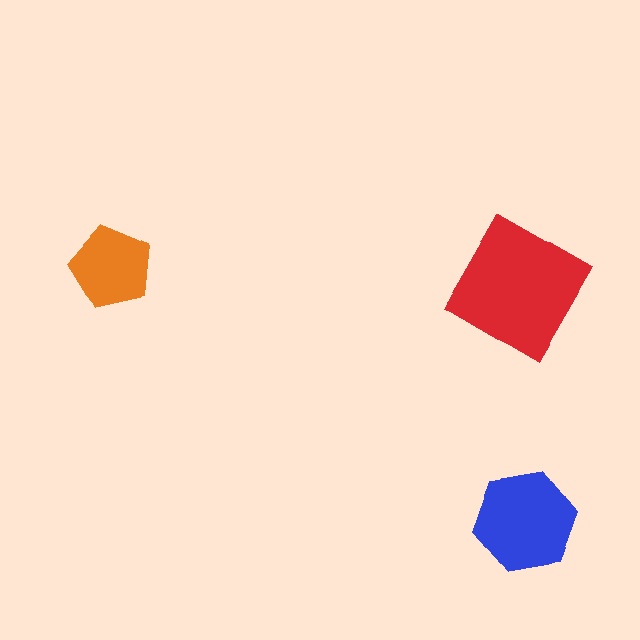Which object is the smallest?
The orange pentagon.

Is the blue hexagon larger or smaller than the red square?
Smaller.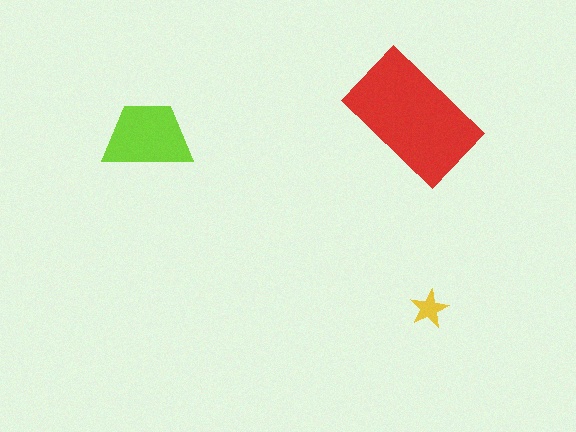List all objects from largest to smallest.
The red rectangle, the lime trapezoid, the yellow star.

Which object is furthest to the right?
The yellow star is rightmost.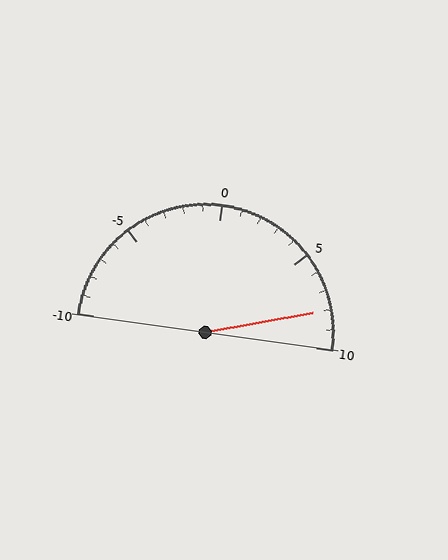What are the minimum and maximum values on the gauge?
The gauge ranges from -10 to 10.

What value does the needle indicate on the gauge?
The needle indicates approximately 8.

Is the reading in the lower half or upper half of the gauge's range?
The reading is in the upper half of the range (-10 to 10).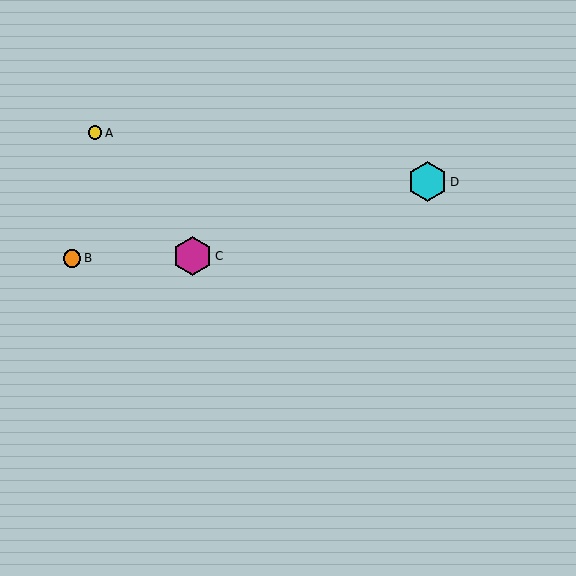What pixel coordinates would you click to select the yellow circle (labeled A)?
Click at (95, 133) to select the yellow circle A.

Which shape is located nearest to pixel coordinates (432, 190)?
The cyan hexagon (labeled D) at (427, 182) is nearest to that location.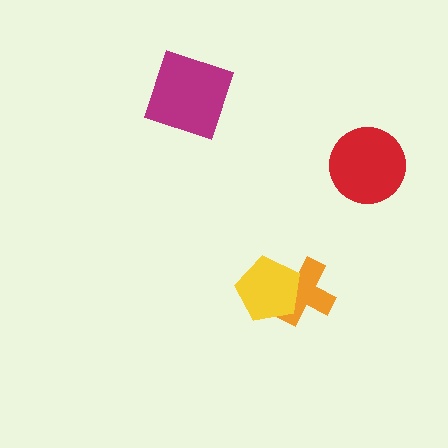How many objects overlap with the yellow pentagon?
1 object overlaps with the yellow pentagon.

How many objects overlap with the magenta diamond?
0 objects overlap with the magenta diamond.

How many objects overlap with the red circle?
0 objects overlap with the red circle.